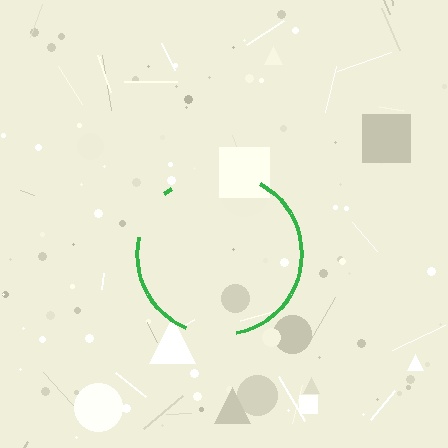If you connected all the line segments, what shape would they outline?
They would outline a circle.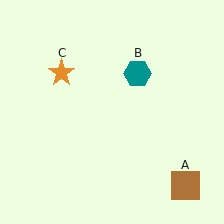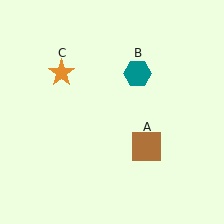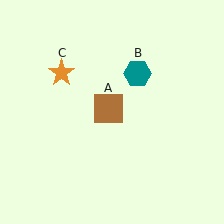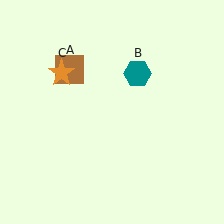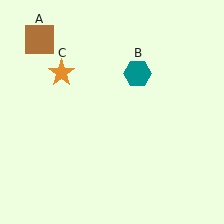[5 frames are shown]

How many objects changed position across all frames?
1 object changed position: brown square (object A).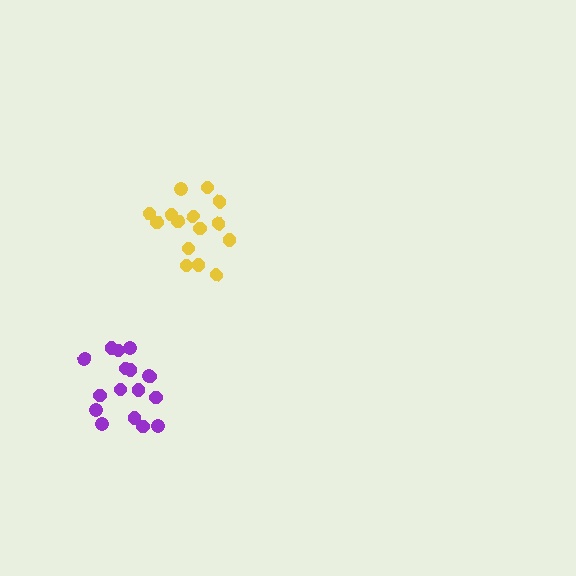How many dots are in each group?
Group 1: 15 dots, Group 2: 17 dots (32 total).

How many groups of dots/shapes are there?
There are 2 groups.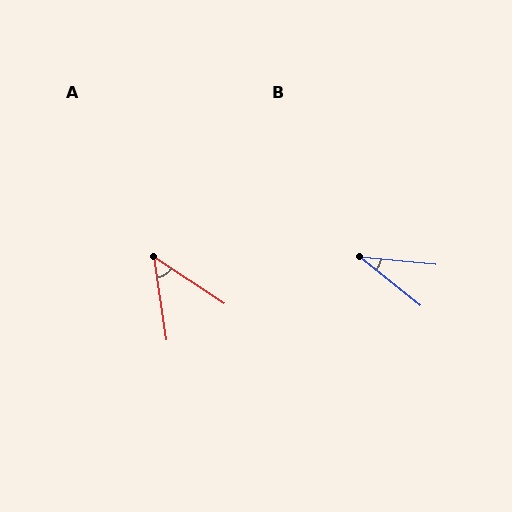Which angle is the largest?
A, at approximately 48 degrees.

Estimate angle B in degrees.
Approximately 33 degrees.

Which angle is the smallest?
B, at approximately 33 degrees.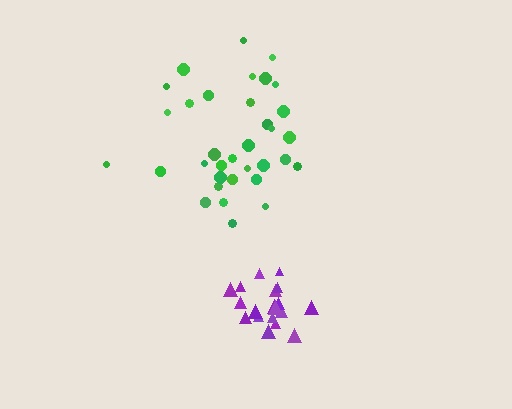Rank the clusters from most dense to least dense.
purple, green.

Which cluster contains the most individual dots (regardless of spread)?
Green (34).